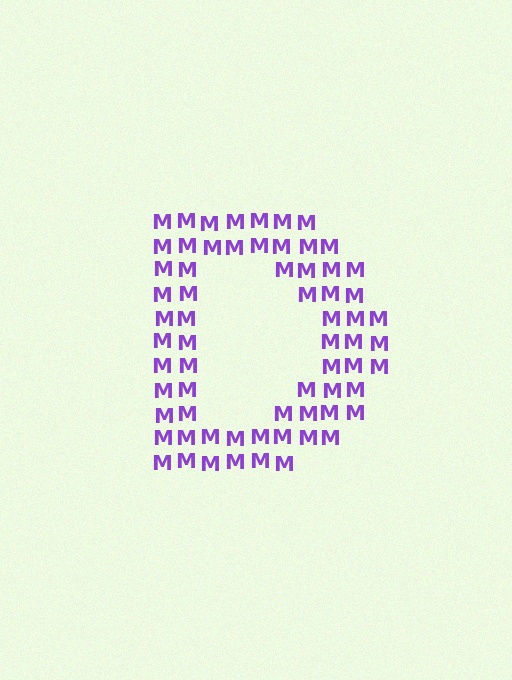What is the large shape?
The large shape is the letter D.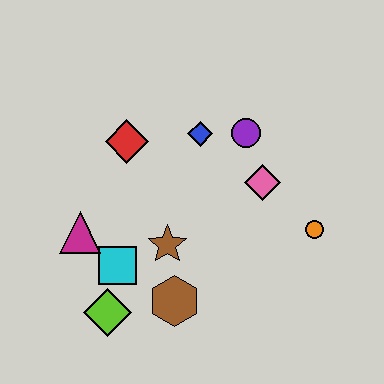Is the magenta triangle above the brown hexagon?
Yes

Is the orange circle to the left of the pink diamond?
No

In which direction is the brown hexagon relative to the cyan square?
The brown hexagon is to the right of the cyan square.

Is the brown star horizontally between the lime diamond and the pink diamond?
Yes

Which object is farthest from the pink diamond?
The lime diamond is farthest from the pink diamond.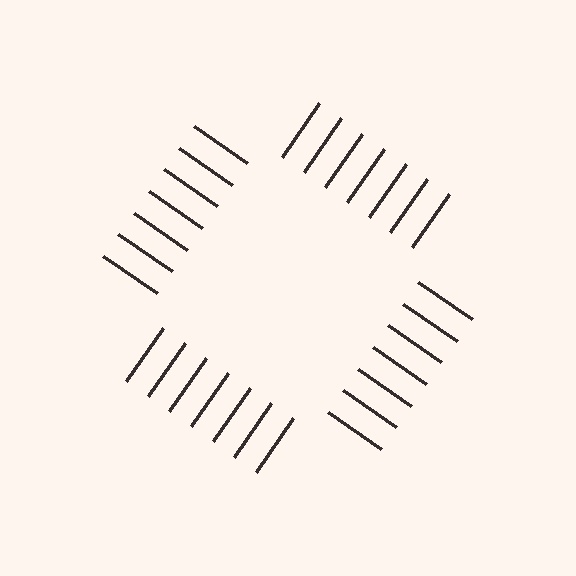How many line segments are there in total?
28 — 7 along each of the 4 edges.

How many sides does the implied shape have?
4 sides — the line-ends trace a square.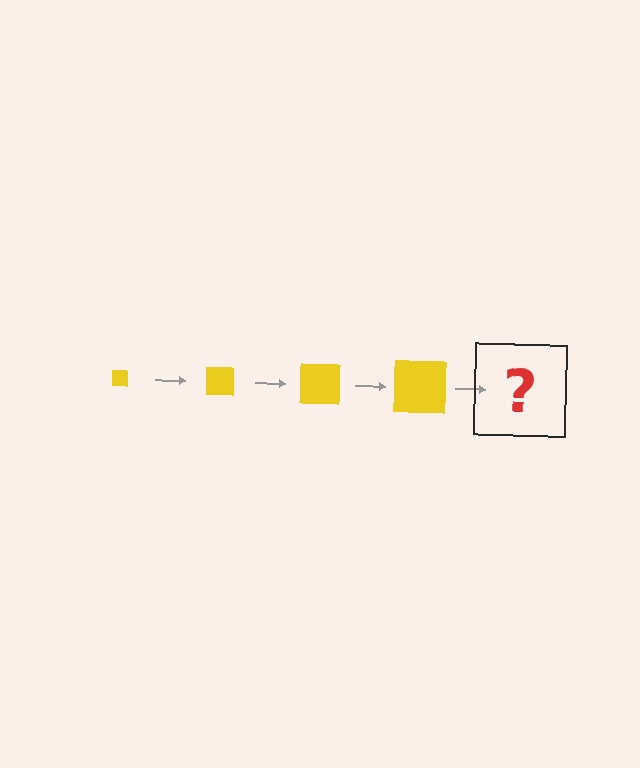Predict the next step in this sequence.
The next step is a yellow square, larger than the previous one.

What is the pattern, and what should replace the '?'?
The pattern is that the square gets progressively larger each step. The '?' should be a yellow square, larger than the previous one.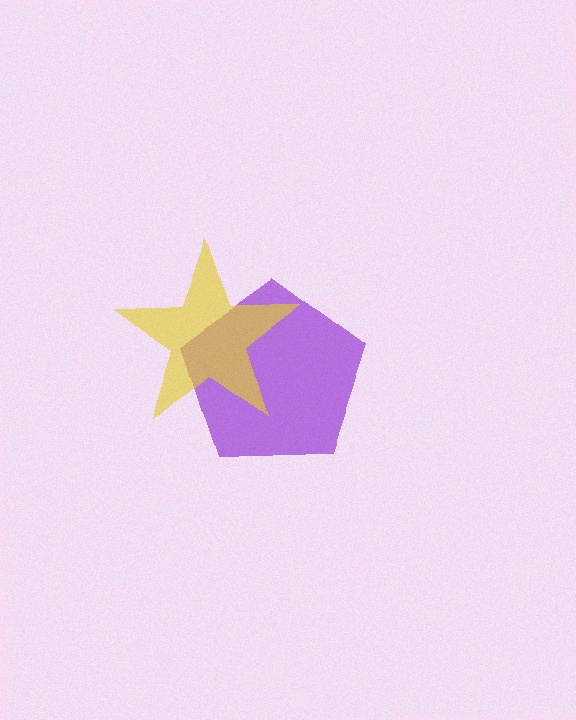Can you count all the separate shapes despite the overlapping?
Yes, there are 2 separate shapes.